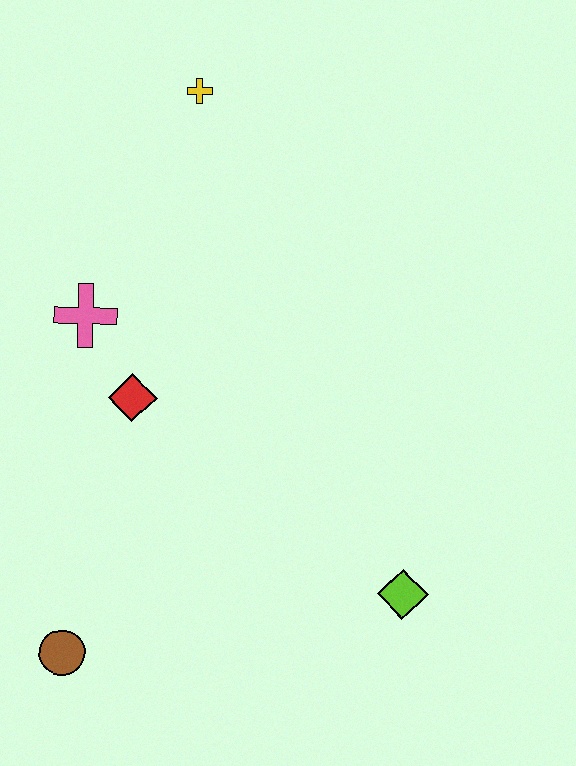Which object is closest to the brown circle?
The red diamond is closest to the brown circle.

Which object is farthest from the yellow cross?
The brown circle is farthest from the yellow cross.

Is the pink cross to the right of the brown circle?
Yes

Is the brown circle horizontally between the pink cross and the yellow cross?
No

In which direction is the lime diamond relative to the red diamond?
The lime diamond is to the right of the red diamond.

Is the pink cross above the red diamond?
Yes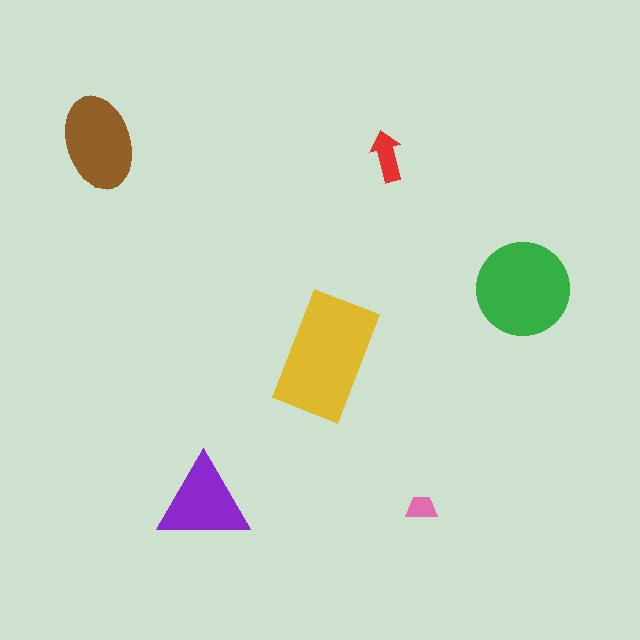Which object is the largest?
The yellow rectangle.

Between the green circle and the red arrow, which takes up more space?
The green circle.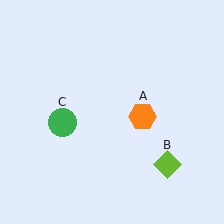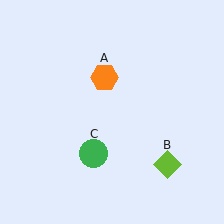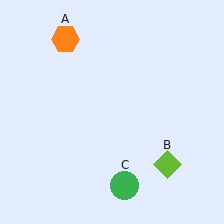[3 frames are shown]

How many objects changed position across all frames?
2 objects changed position: orange hexagon (object A), green circle (object C).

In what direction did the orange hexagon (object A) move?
The orange hexagon (object A) moved up and to the left.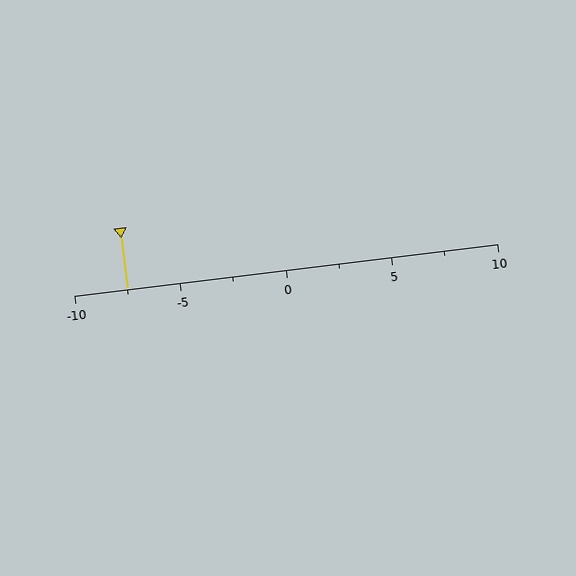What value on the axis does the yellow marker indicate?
The marker indicates approximately -7.5.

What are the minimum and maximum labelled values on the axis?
The axis runs from -10 to 10.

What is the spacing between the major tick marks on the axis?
The major ticks are spaced 5 apart.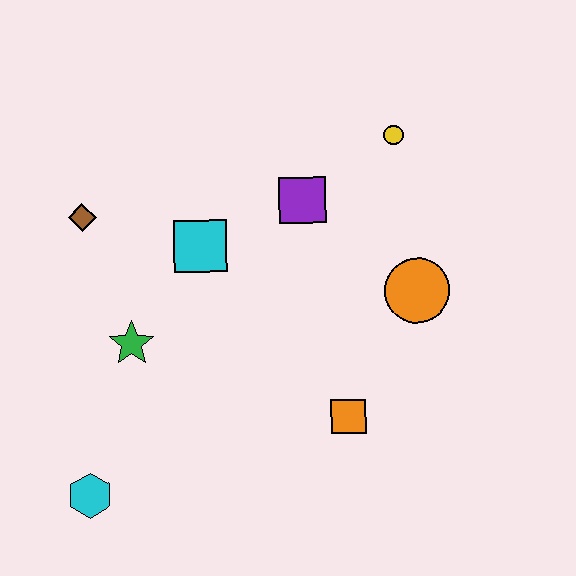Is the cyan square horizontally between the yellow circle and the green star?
Yes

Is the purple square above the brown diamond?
Yes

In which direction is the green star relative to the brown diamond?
The green star is below the brown diamond.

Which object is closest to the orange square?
The orange circle is closest to the orange square.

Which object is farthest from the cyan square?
The cyan hexagon is farthest from the cyan square.